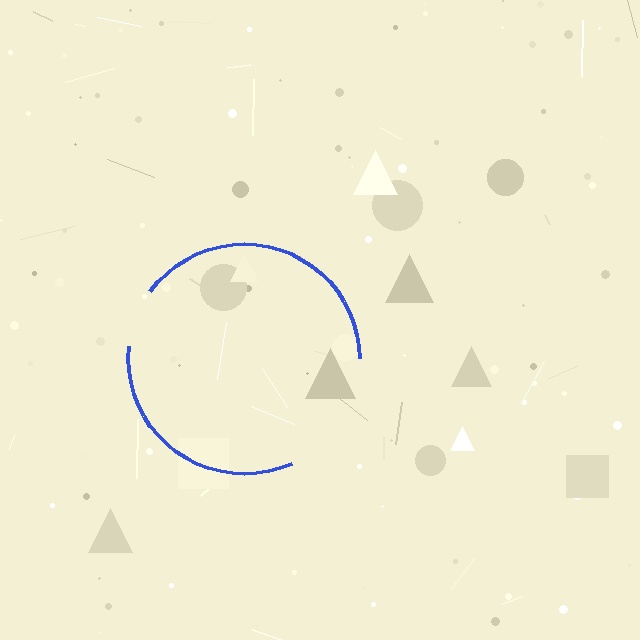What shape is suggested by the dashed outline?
The dashed outline suggests a circle.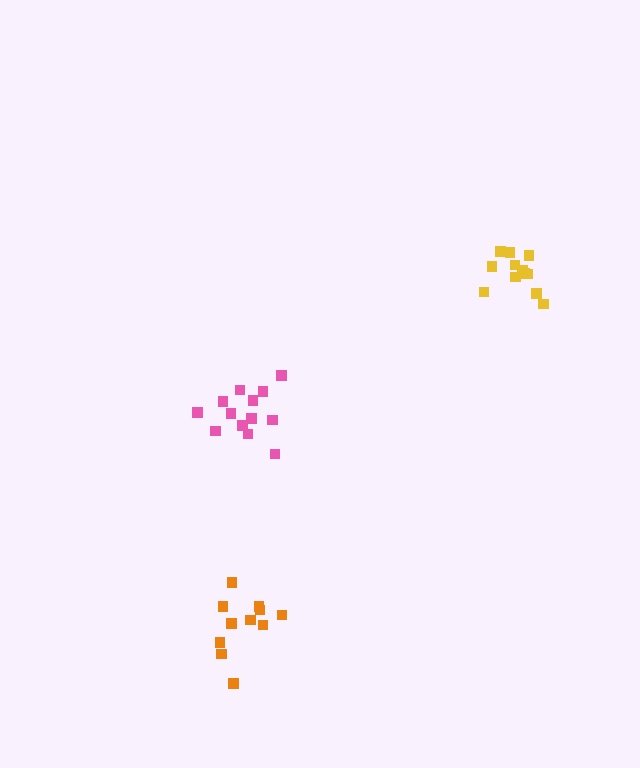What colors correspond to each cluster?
The clusters are colored: orange, yellow, pink.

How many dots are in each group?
Group 1: 11 dots, Group 2: 12 dots, Group 3: 13 dots (36 total).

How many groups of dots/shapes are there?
There are 3 groups.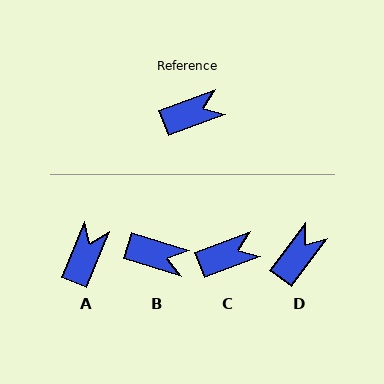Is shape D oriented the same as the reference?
No, it is off by about 32 degrees.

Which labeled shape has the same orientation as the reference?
C.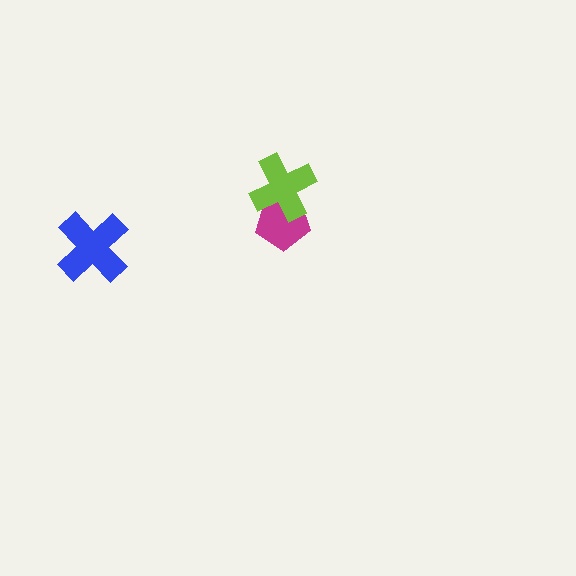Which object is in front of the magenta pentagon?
The lime cross is in front of the magenta pentagon.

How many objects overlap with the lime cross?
1 object overlaps with the lime cross.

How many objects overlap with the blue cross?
0 objects overlap with the blue cross.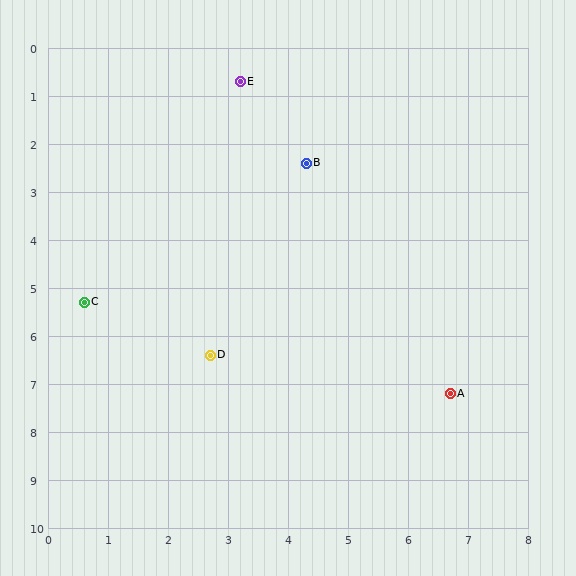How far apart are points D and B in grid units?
Points D and B are about 4.3 grid units apart.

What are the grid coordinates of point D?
Point D is at approximately (2.7, 6.4).